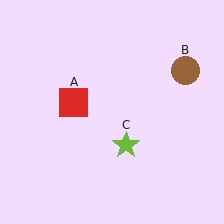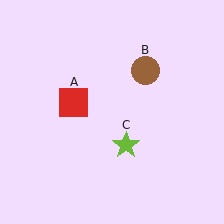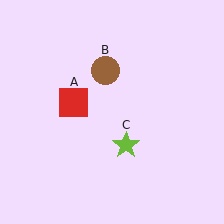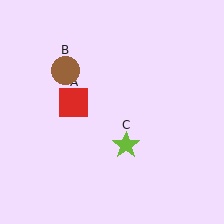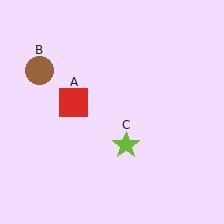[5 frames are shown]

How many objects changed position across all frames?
1 object changed position: brown circle (object B).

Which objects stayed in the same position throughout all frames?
Red square (object A) and lime star (object C) remained stationary.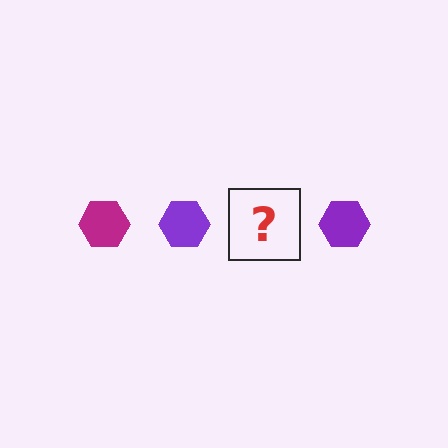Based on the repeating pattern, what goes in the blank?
The blank should be a magenta hexagon.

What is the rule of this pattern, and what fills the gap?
The rule is that the pattern cycles through magenta, purple hexagons. The gap should be filled with a magenta hexagon.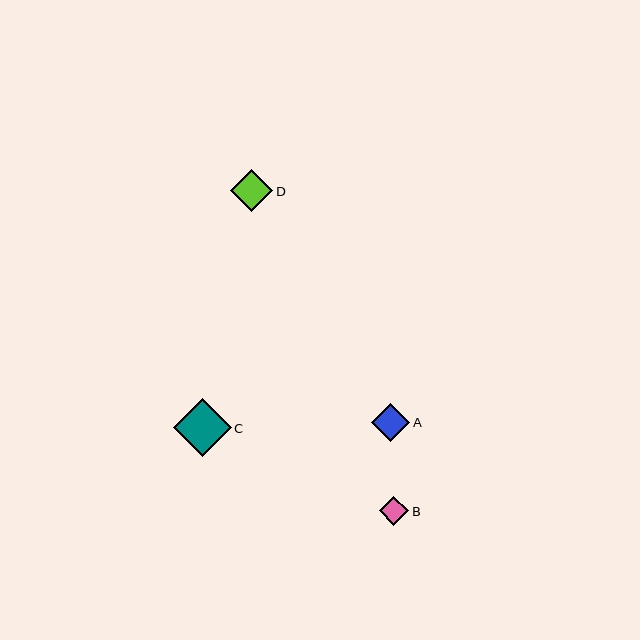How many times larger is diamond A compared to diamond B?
Diamond A is approximately 1.3 times the size of diamond B.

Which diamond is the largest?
Diamond C is the largest with a size of approximately 58 pixels.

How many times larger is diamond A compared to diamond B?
Diamond A is approximately 1.3 times the size of diamond B.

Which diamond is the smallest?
Diamond B is the smallest with a size of approximately 30 pixels.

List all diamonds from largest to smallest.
From largest to smallest: C, D, A, B.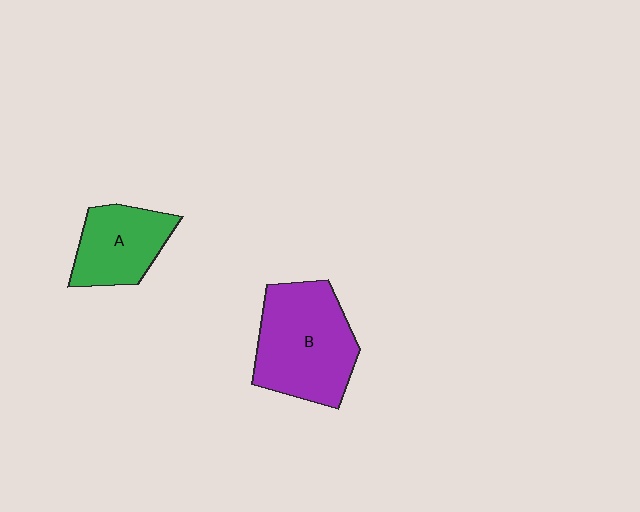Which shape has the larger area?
Shape B (purple).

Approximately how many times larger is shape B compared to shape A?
Approximately 1.5 times.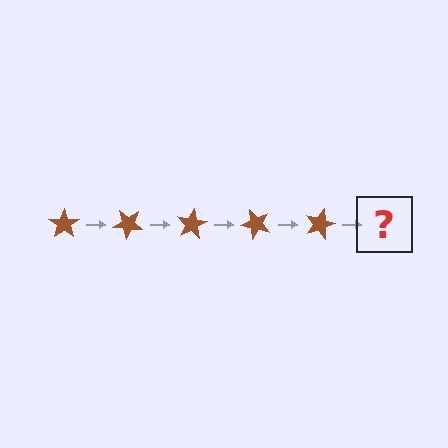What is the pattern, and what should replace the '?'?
The pattern is that the star rotates 40 degrees each step. The '?' should be a brown star rotated 200 degrees.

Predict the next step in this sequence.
The next step is a brown star rotated 200 degrees.